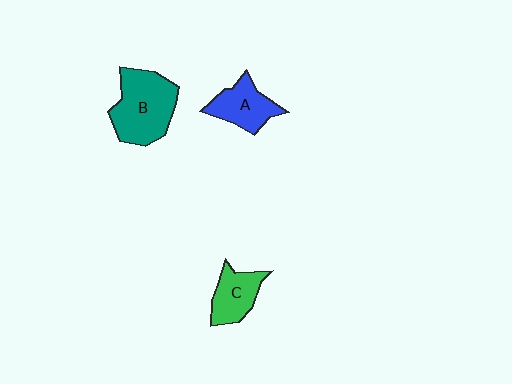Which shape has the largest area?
Shape B (teal).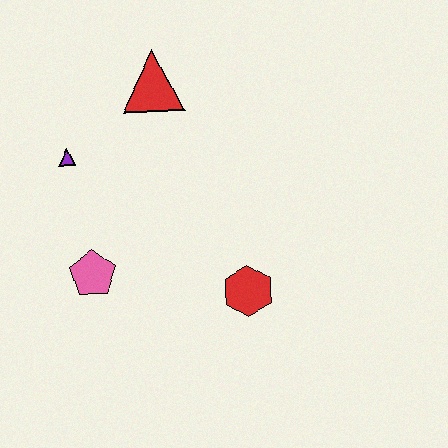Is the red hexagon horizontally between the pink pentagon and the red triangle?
No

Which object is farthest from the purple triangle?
The red hexagon is farthest from the purple triangle.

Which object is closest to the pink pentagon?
The purple triangle is closest to the pink pentagon.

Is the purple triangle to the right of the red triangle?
No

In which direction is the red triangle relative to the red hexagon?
The red triangle is above the red hexagon.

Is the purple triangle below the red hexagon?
No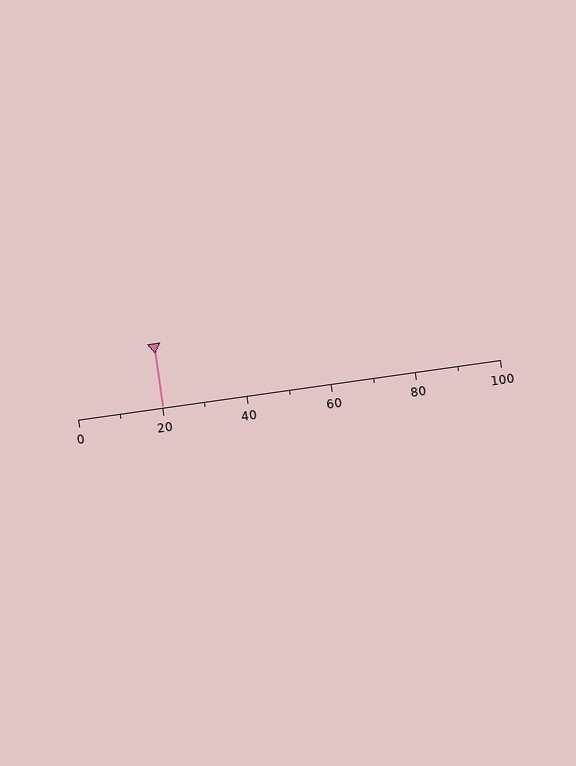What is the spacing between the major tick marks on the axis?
The major ticks are spaced 20 apart.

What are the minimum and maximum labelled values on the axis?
The axis runs from 0 to 100.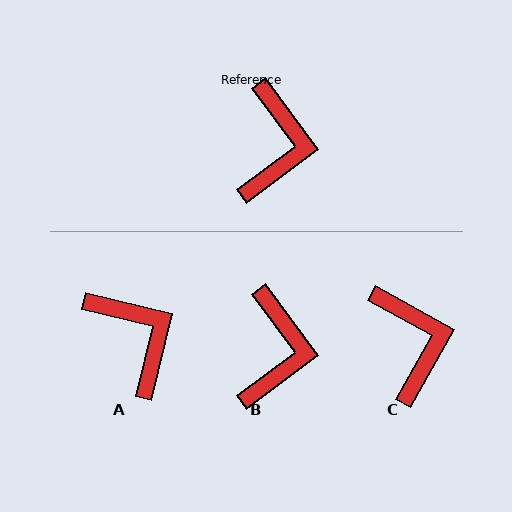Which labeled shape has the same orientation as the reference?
B.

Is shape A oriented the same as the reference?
No, it is off by about 40 degrees.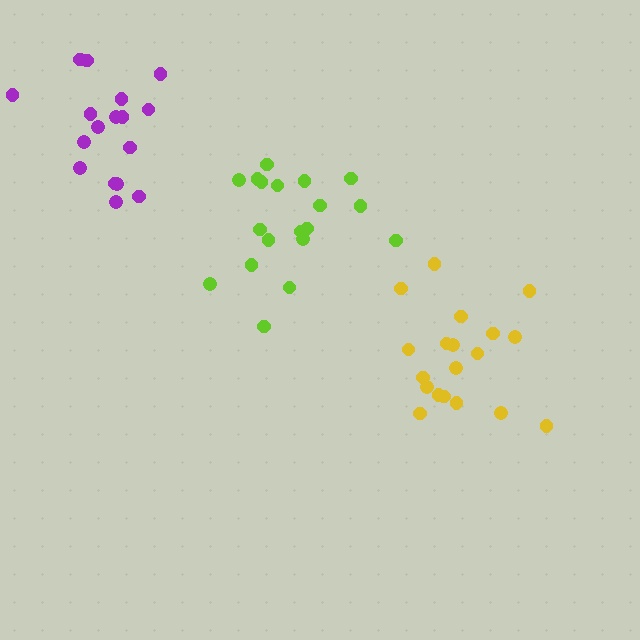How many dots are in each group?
Group 1: 19 dots, Group 2: 17 dots, Group 3: 19 dots (55 total).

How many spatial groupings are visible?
There are 3 spatial groupings.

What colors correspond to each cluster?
The clusters are colored: lime, purple, yellow.